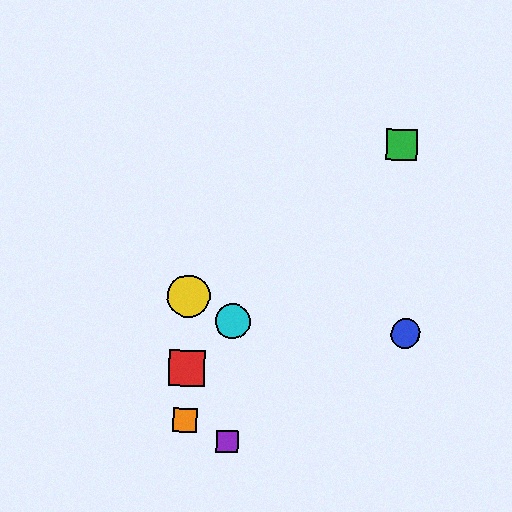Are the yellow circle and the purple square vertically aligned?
No, the yellow circle is at x≈189 and the purple square is at x≈227.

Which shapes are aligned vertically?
The red square, the yellow circle, the orange square are aligned vertically.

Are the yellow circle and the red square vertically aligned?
Yes, both are at x≈189.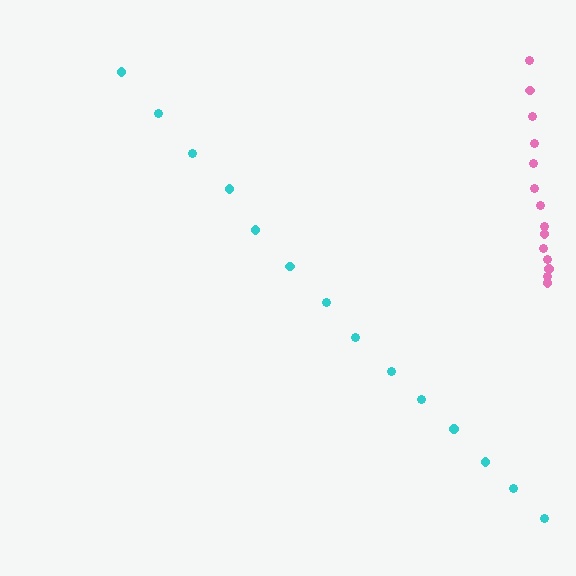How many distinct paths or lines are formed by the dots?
There are 2 distinct paths.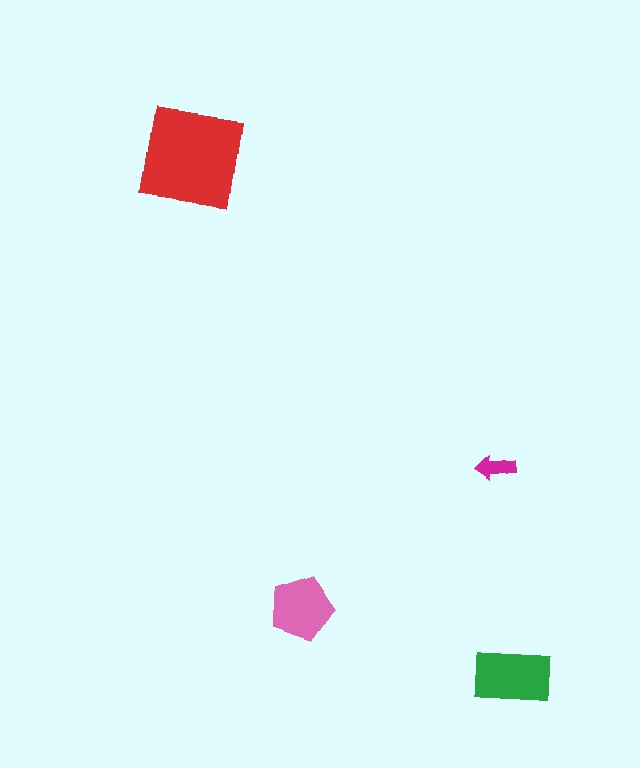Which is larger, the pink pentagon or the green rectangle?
The green rectangle.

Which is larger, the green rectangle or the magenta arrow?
The green rectangle.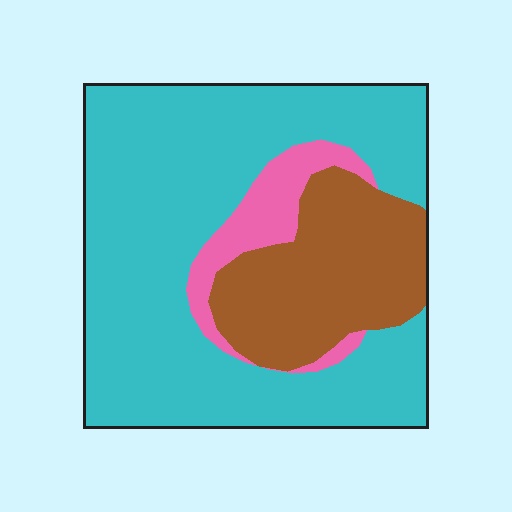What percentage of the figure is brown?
Brown covers around 25% of the figure.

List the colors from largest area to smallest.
From largest to smallest: cyan, brown, pink.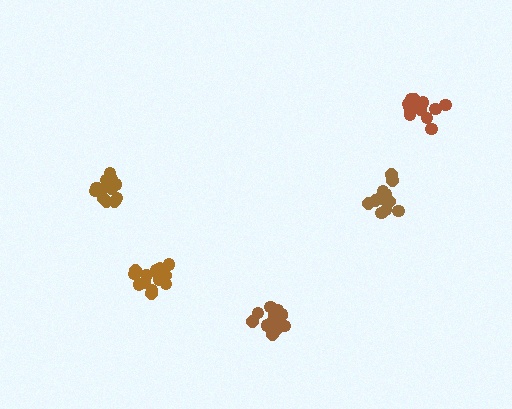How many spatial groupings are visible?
There are 5 spatial groupings.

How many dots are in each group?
Group 1: 15 dots, Group 2: 13 dots, Group 3: 15 dots, Group 4: 17 dots, Group 5: 15 dots (75 total).